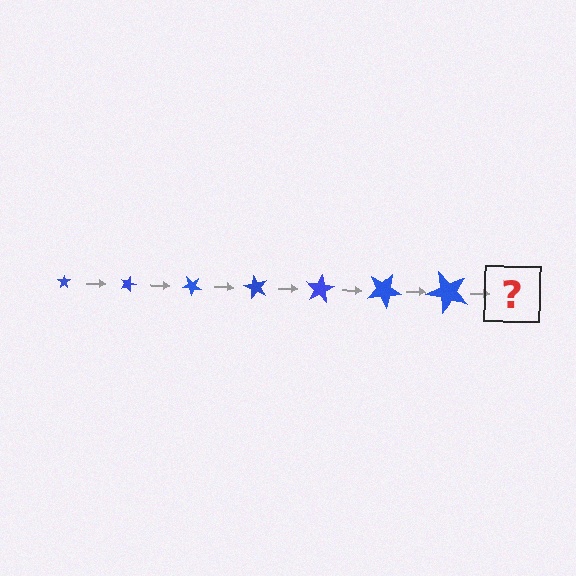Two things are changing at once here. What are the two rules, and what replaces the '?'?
The two rules are that the star grows larger each step and it rotates 20 degrees each step. The '?' should be a star, larger than the previous one and rotated 140 degrees from the start.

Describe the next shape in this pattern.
It should be a star, larger than the previous one and rotated 140 degrees from the start.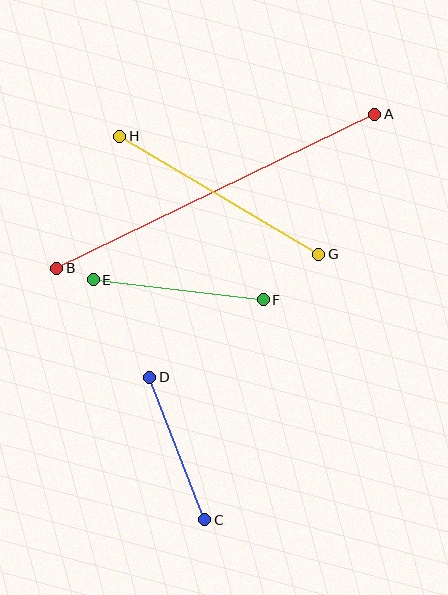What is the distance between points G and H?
The distance is approximately 231 pixels.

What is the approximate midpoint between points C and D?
The midpoint is at approximately (177, 449) pixels.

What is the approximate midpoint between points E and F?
The midpoint is at approximately (178, 290) pixels.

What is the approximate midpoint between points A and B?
The midpoint is at approximately (216, 191) pixels.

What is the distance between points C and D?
The distance is approximately 153 pixels.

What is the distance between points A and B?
The distance is approximately 353 pixels.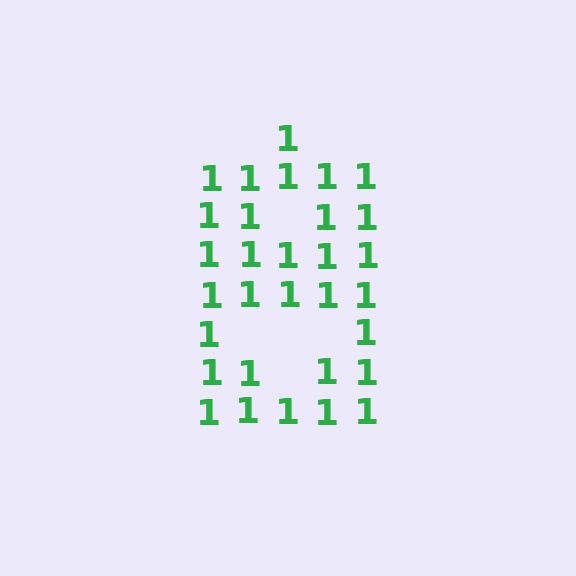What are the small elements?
The small elements are digit 1's.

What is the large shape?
The large shape is the digit 8.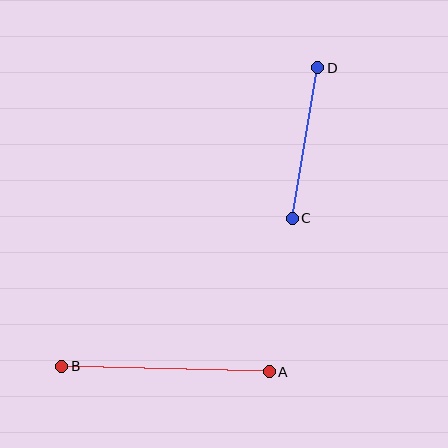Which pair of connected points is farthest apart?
Points A and B are farthest apart.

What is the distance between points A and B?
The distance is approximately 208 pixels.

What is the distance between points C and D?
The distance is approximately 153 pixels.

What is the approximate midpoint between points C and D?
The midpoint is at approximately (305, 143) pixels.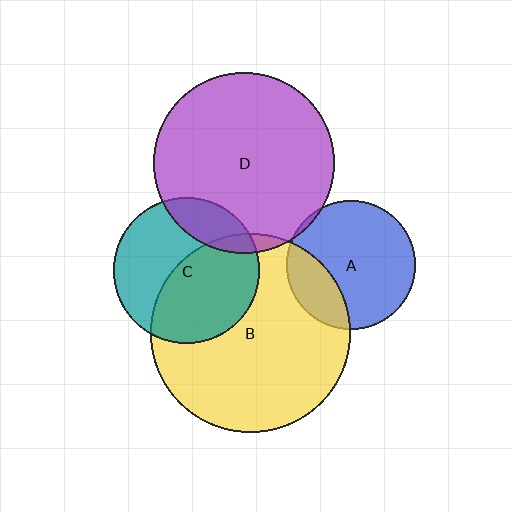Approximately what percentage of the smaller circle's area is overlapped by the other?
Approximately 5%.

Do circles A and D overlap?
Yes.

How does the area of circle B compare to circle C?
Approximately 1.9 times.